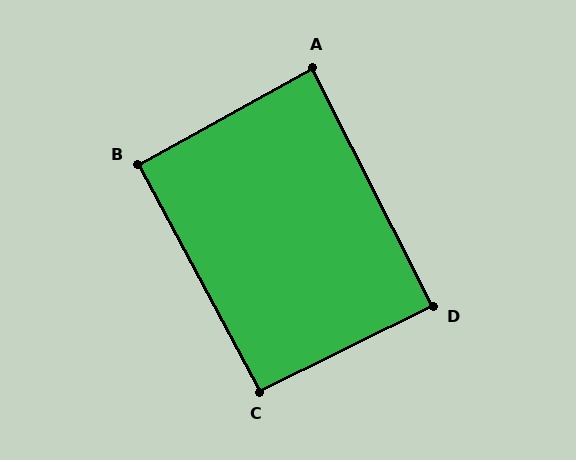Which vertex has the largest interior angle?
C, at approximately 92 degrees.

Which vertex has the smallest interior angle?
A, at approximately 88 degrees.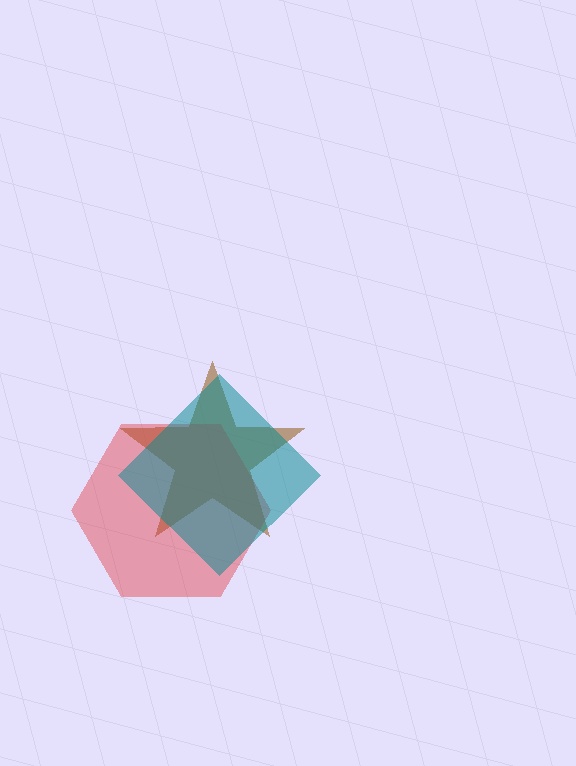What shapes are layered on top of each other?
The layered shapes are: a brown star, a red hexagon, a teal diamond.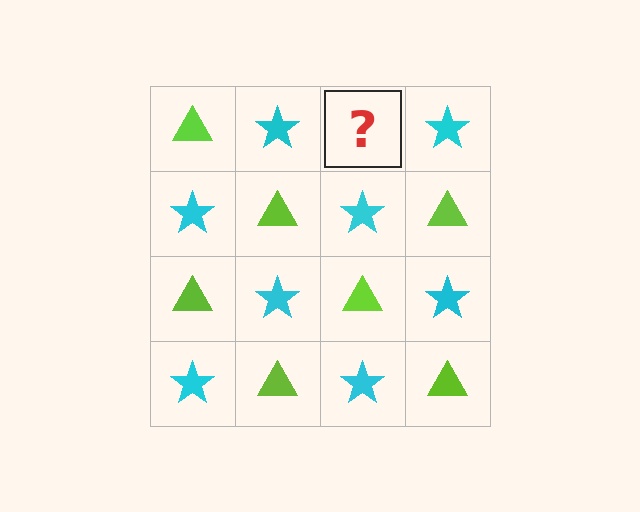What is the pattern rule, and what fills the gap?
The rule is that it alternates lime triangle and cyan star in a checkerboard pattern. The gap should be filled with a lime triangle.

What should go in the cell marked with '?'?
The missing cell should contain a lime triangle.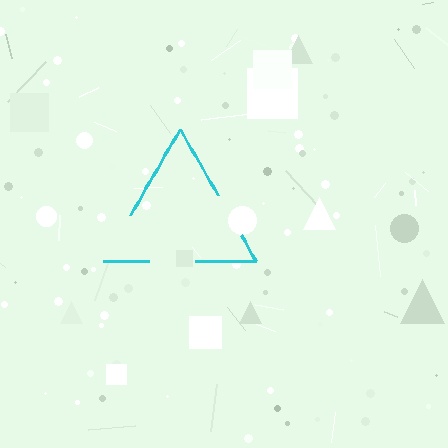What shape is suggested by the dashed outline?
The dashed outline suggests a triangle.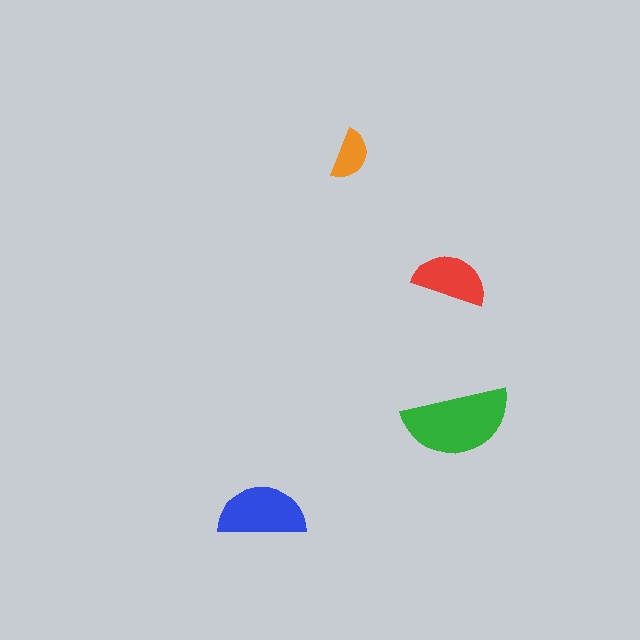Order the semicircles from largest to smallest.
the green one, the blue one, the red one, the orange one.